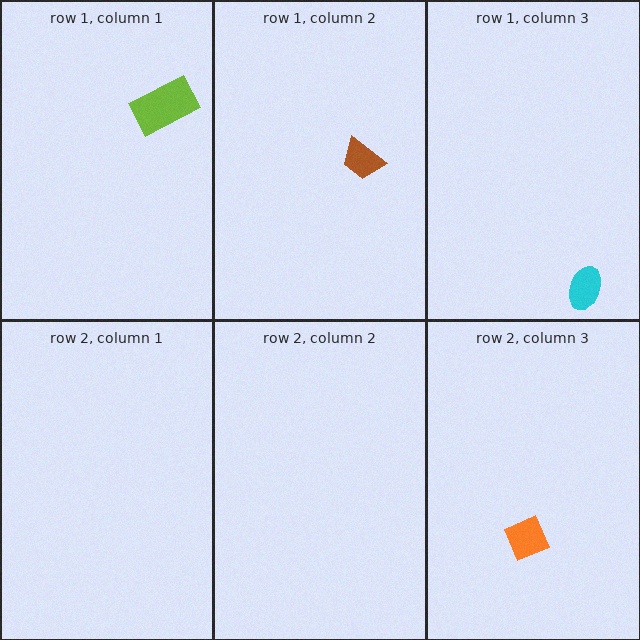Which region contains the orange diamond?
The row 2, column 3 region.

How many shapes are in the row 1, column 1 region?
1.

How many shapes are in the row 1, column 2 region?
1.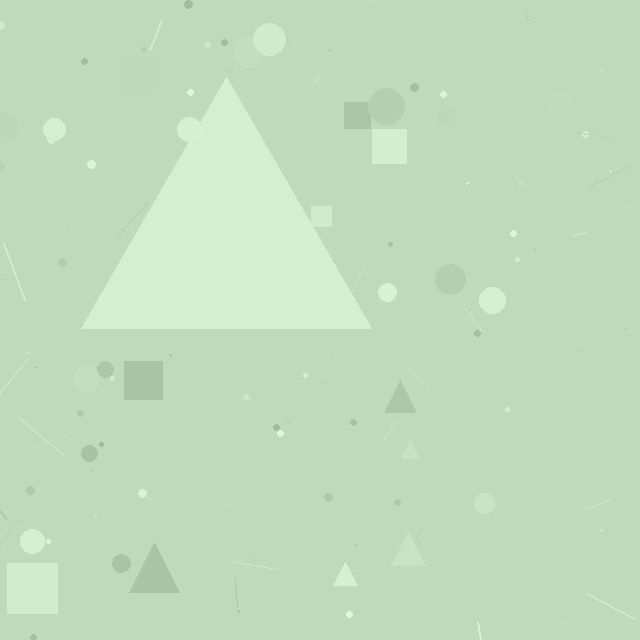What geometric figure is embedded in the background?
A triangle is embedded in the background.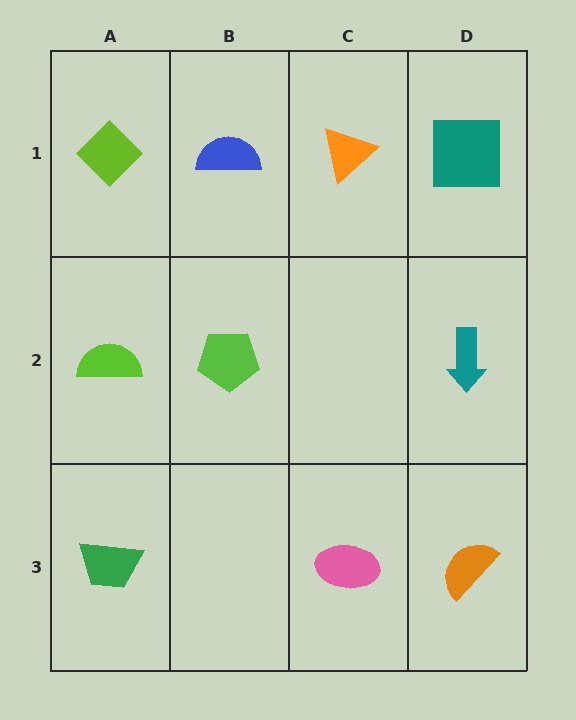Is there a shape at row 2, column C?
No, that cell is empty.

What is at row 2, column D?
A teal arrow.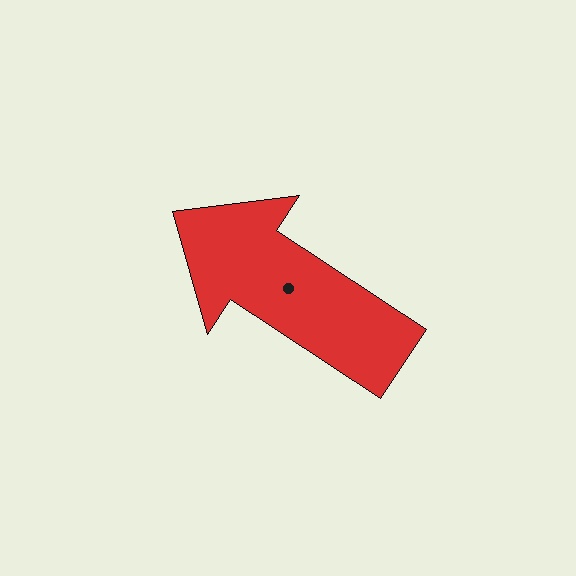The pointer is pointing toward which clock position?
Roughly 10 o'clock.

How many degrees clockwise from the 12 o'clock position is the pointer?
Approximately 303 degrees.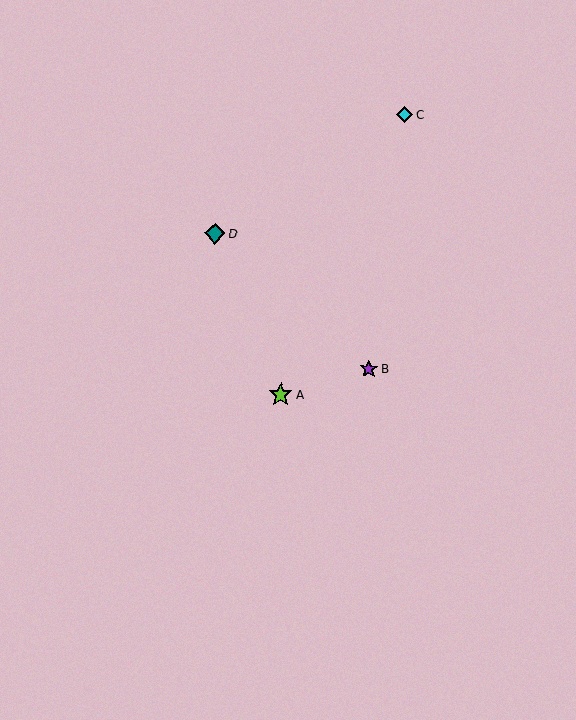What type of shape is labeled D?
Shape D is a teal diamond.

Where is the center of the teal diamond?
The center of the teal diamond is at (215, 234).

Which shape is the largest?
The lime star (labeled A) is the largest.